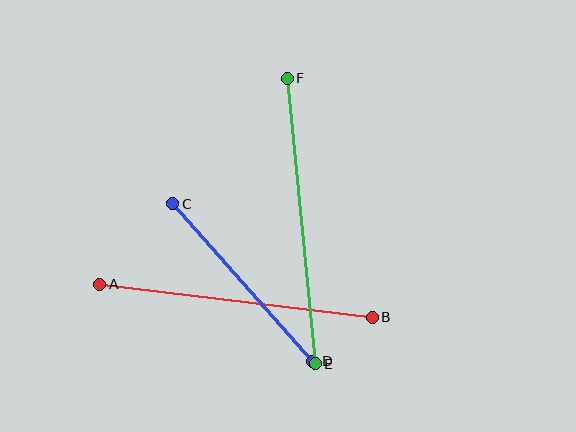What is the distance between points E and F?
The distance is approximately 287 pixels.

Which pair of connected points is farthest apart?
Points E and F are farthest apart.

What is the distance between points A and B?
The distance is approximately 275 pixels.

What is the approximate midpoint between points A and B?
The midpoint is at approximately (236, 301) pixels.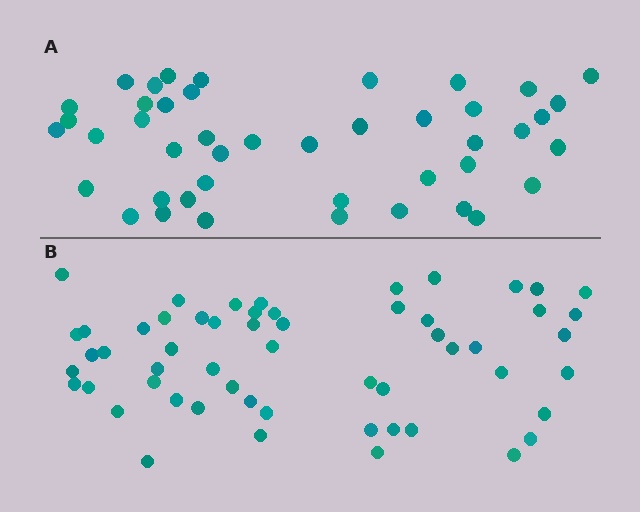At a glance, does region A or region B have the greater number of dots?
Region B (the bottom region) has more dots.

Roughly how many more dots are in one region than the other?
Region B has roughly 12 or so more dots than region A.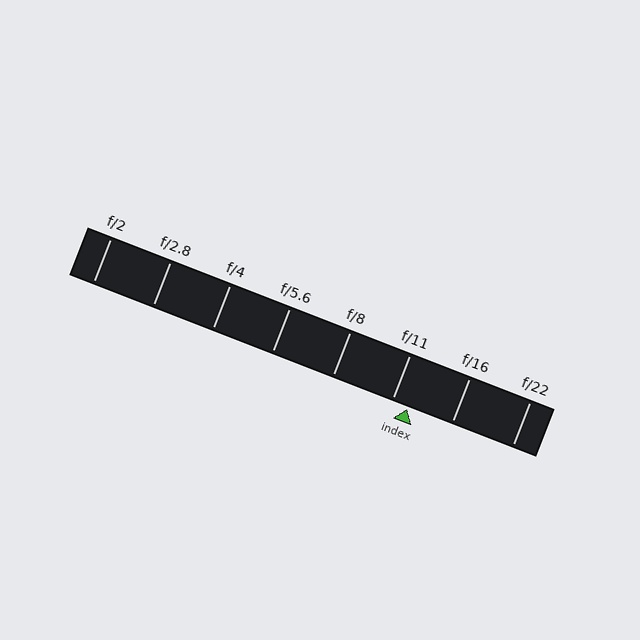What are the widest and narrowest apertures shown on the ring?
The widest aperture shown is f/2 and the narrowest is f/22.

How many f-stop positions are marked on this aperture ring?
There are 8 f-stop positions marked.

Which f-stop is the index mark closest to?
The index mark is closest to f/11.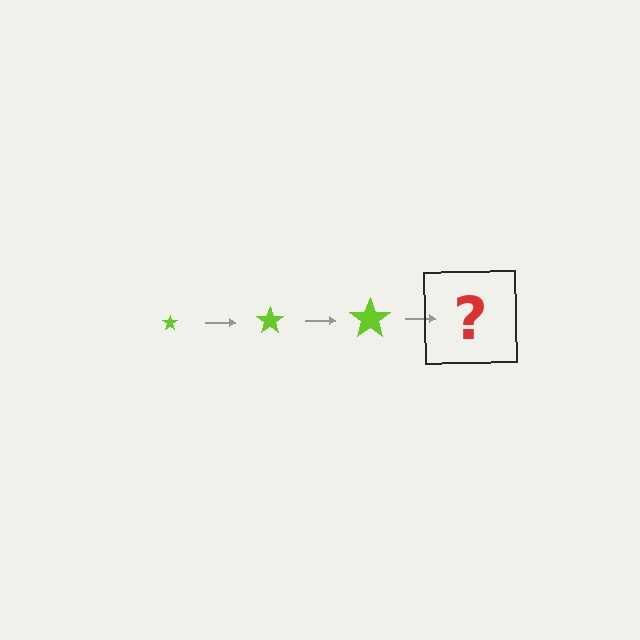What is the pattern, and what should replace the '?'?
The pattern is that the star gets progressively larger each step. The '?' should be a lime star, larger than the previous one.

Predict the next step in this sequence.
The next step is a lime star, larger than the previous one.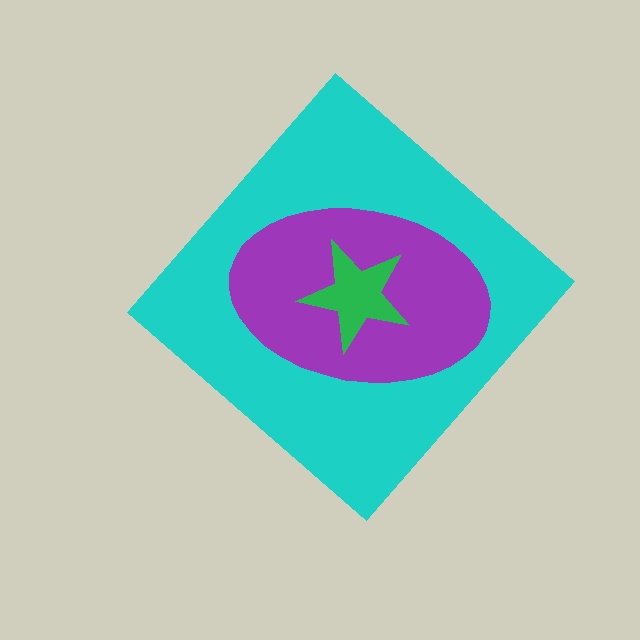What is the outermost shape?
The cyan diamond.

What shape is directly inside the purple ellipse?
The green star.